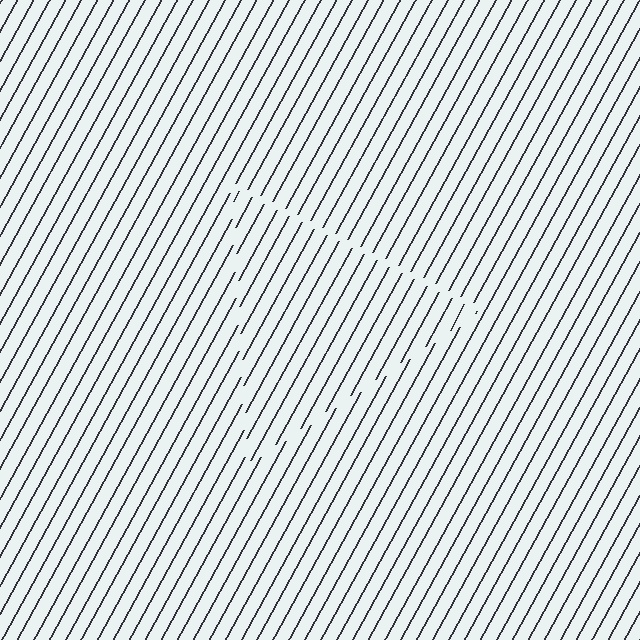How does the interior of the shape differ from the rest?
The interior of the shape contains the same grating, shifted by half a period — the contour is defined by the phase discontinuity where line-ends from the inner and outer gratings abut.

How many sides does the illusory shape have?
3 sides — the line-ends trace a triangle.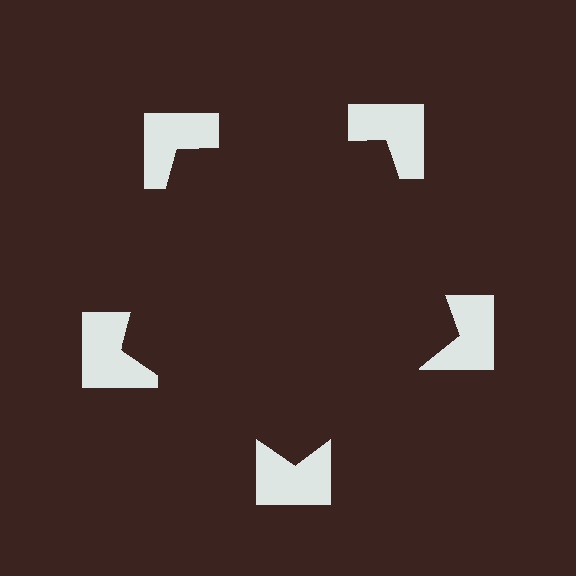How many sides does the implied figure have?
5 sides.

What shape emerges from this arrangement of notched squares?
An illusory pentagon — its edges are inferred from the aligned wedge cuts in the notched squares, not physically drawn.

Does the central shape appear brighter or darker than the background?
It typically appears slightly darker than the background, even though no actual brightness change is drawn.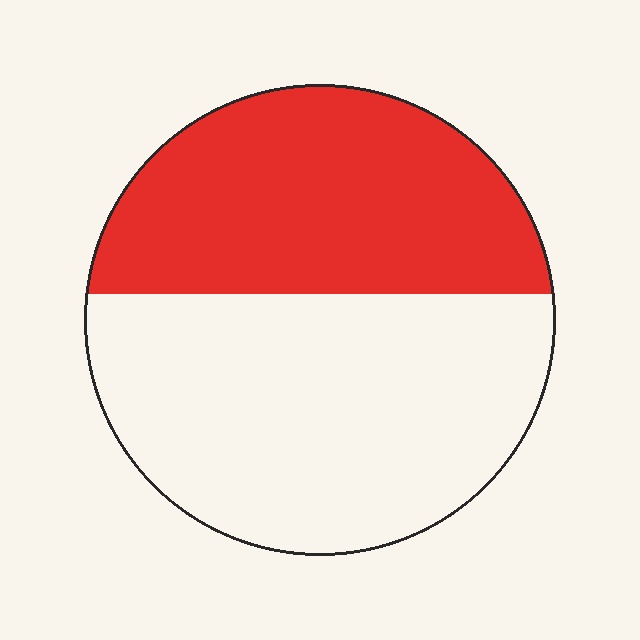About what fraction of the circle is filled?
About two fifths (2/5).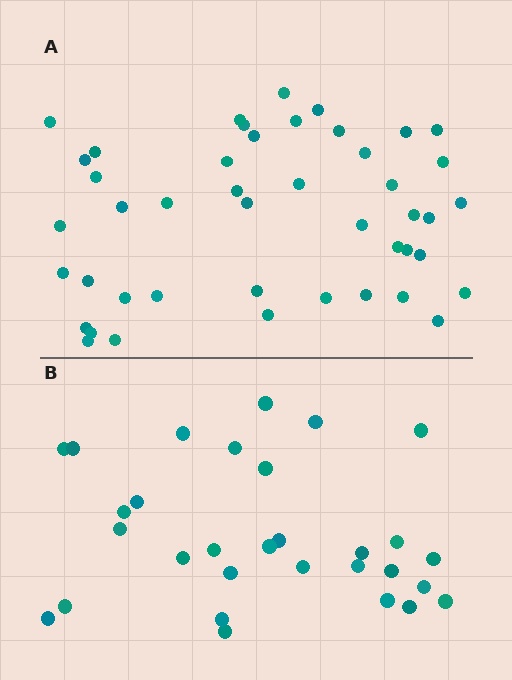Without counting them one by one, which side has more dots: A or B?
Region A (the top region) has more dots.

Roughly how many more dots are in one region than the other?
Region A has approximately 15 more dots than region B.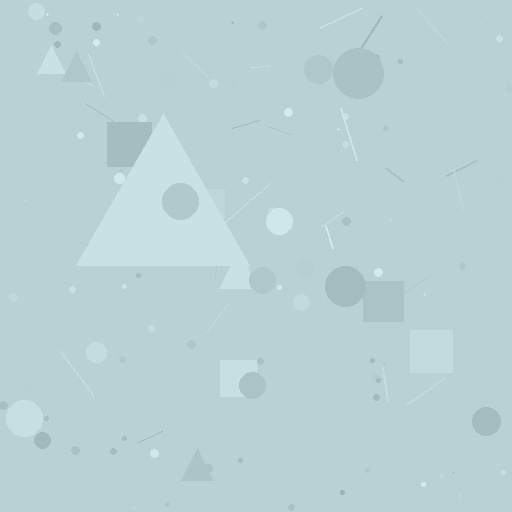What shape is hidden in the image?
A triangle is hidden in the image.